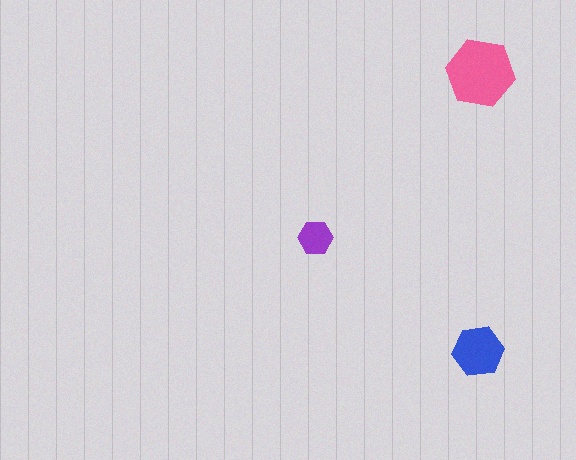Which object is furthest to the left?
The purple hexagon is leftmost.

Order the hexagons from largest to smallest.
the pink one, the blue one, the purple one.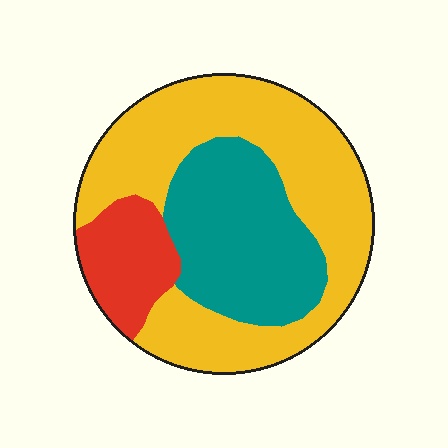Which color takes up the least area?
Red, at roughly 15%.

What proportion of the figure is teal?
Teal takes up about one third (1/3) of the figure.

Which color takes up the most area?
Yellow, at roughly 55%.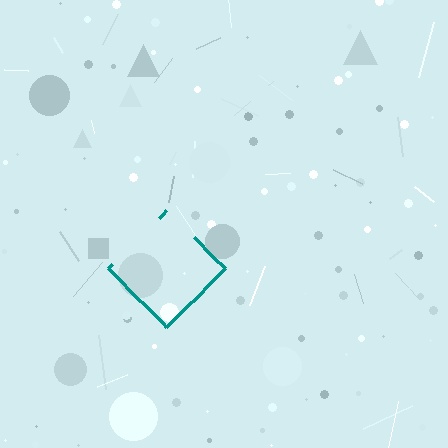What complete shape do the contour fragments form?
The contour fragments form a diamond.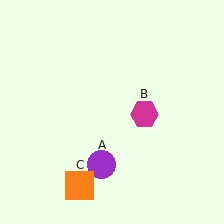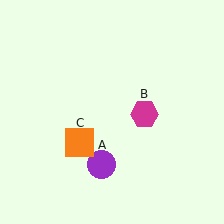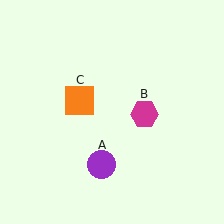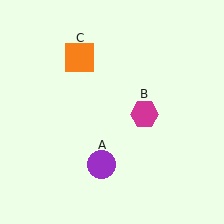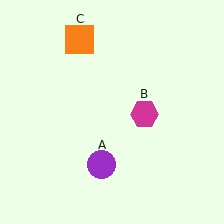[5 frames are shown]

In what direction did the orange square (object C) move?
The orange square (object C) moved up.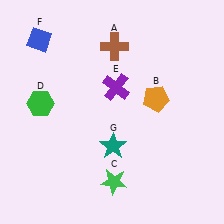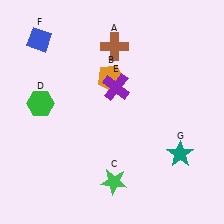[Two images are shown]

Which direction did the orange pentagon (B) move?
The orange pentagon (B) moved left.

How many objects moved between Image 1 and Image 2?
2 objects moved between the two images.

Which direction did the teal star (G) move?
The teal star (G) moved right.